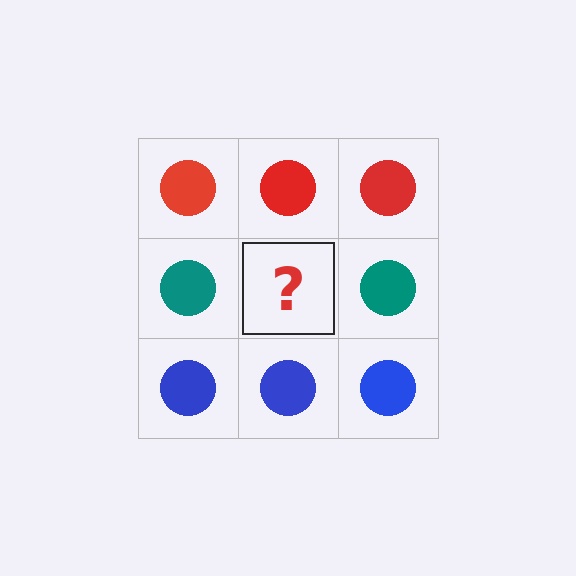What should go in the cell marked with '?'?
The missing cell should contain a teal circle.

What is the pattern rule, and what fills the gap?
The rule is that each row has a consistent color. The gap should be filled with a teal circle.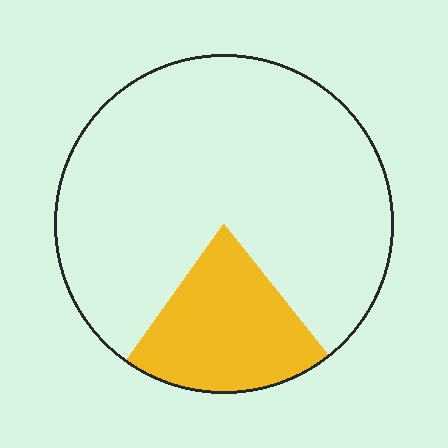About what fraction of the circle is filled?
About one fifth (1/5).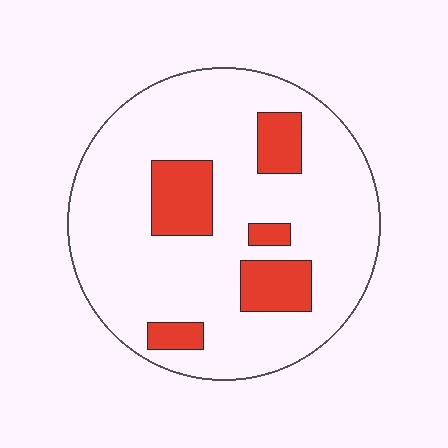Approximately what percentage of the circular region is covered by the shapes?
Approximately 20%.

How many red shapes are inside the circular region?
5.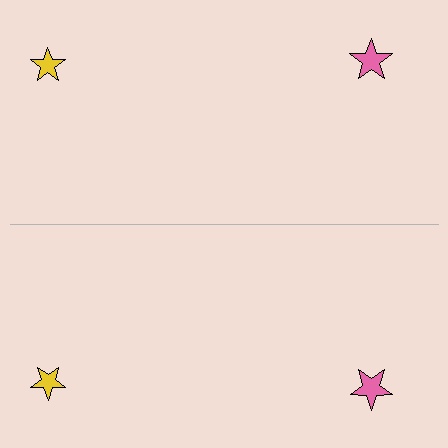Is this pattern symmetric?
Yes, this pattern has bilateral (reflection) symmetry.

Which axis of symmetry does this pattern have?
The pattern has a horizontal axis of symmetry running through the center of the image.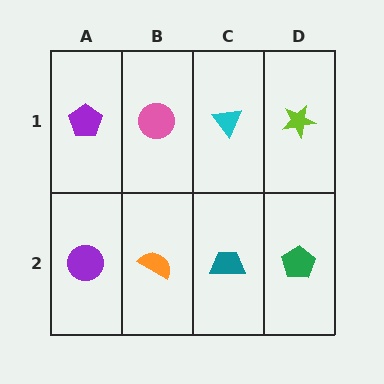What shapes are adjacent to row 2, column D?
A lime star (row 1, column D), a teal trapezoid (row 2, column C).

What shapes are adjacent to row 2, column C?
A cyan triangle (row 1, column C), an orange semicircle (row 2, column B), a green pentagon (row 2, column D).